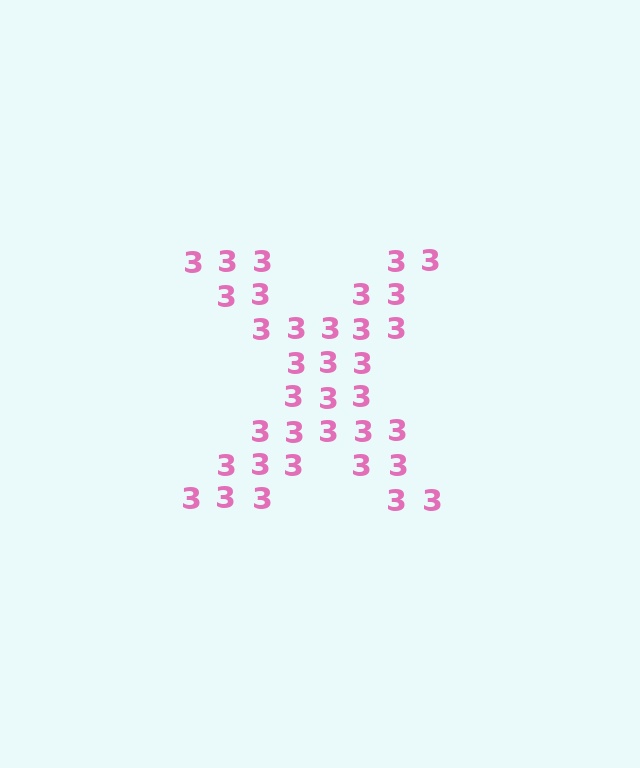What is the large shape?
The large shape is the letter X.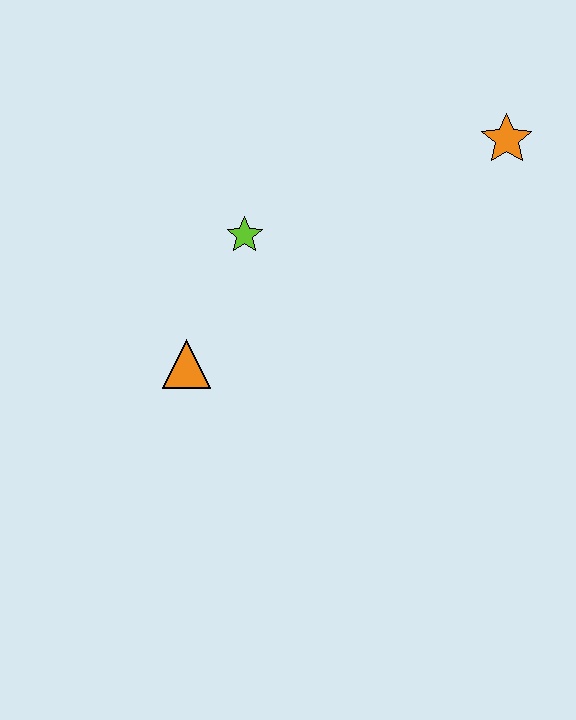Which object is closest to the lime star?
The orange triangle is closest to the lime star.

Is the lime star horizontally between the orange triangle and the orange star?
Yes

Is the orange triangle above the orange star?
No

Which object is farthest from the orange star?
The orange triangle is farthest from the orange star.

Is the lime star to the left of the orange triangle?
No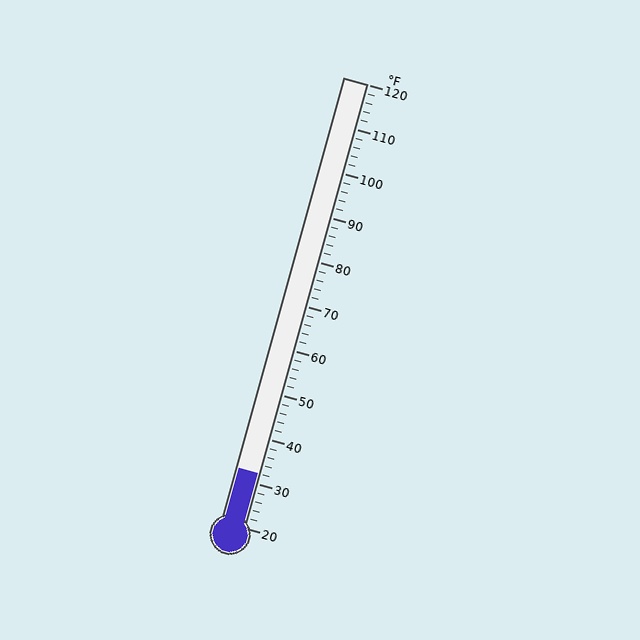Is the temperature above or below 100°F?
The temperature is below 100°F.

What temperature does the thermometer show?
The thermometer shows approximately 32°F.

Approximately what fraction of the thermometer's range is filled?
The thermometer is filled to approximately 10% of its range.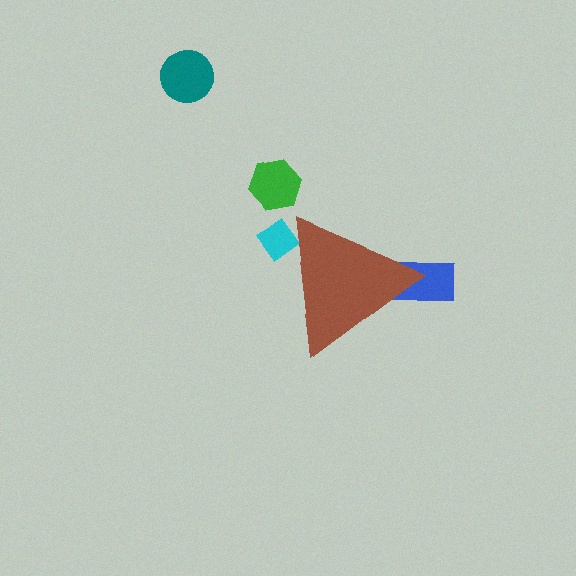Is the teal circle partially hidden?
No, the teal circle is fully visible.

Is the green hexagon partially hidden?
No, the green hexagon is fully visible.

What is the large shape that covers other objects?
A brown triangle.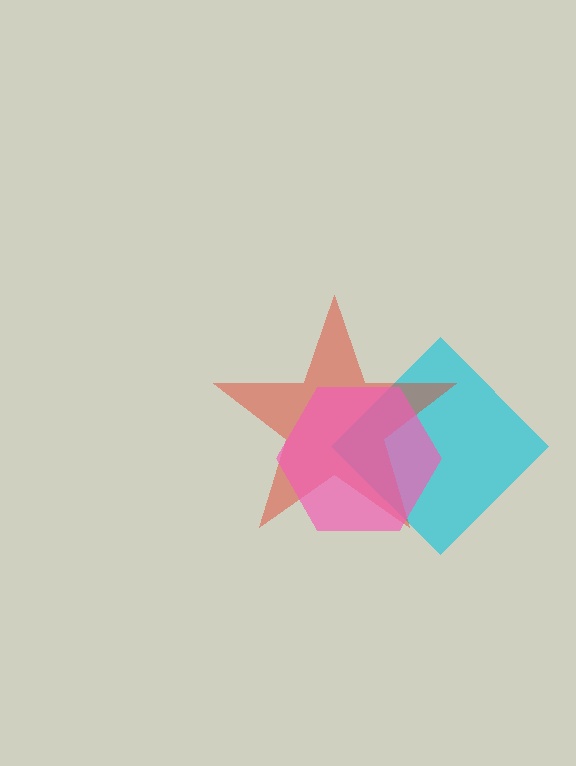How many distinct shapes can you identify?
There are 3 distinct shapes: a cyan diamond, a red star, a pink hexagon.